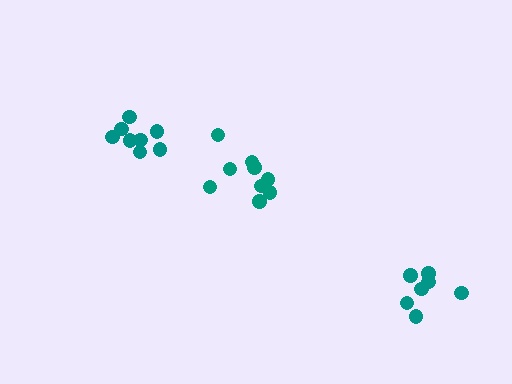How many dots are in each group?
Group 1: 7 dots, Group 2: 8 dots, Group 3: 9 dots (24 total).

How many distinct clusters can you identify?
There are 3 distinct clusters.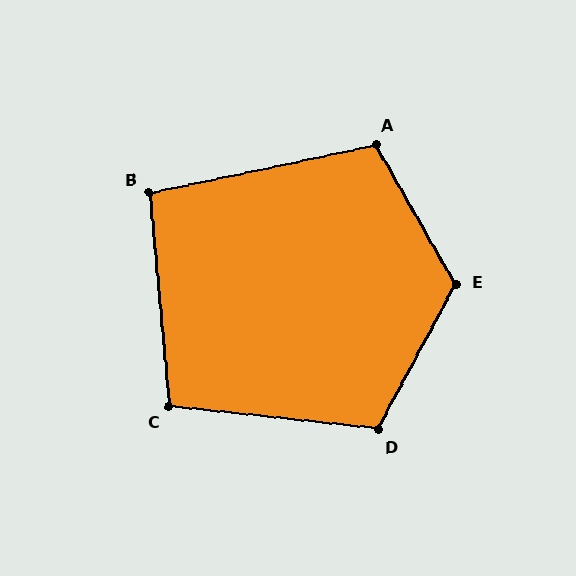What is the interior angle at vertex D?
Approximately 112 degrees (obtuse).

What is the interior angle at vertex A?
Approximately 108 degrees (obtuse).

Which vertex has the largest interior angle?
E, at approximately 122 degrees.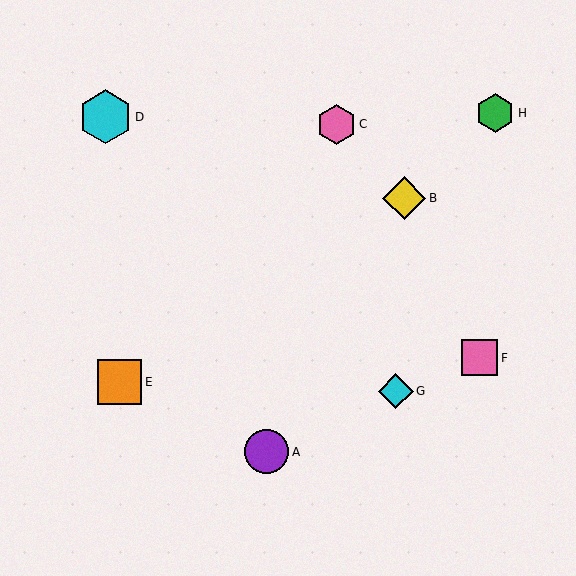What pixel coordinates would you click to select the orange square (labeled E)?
Click at (119, 382) to select the orange square E.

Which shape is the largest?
The cyan hexagon (labeled D) is the largest.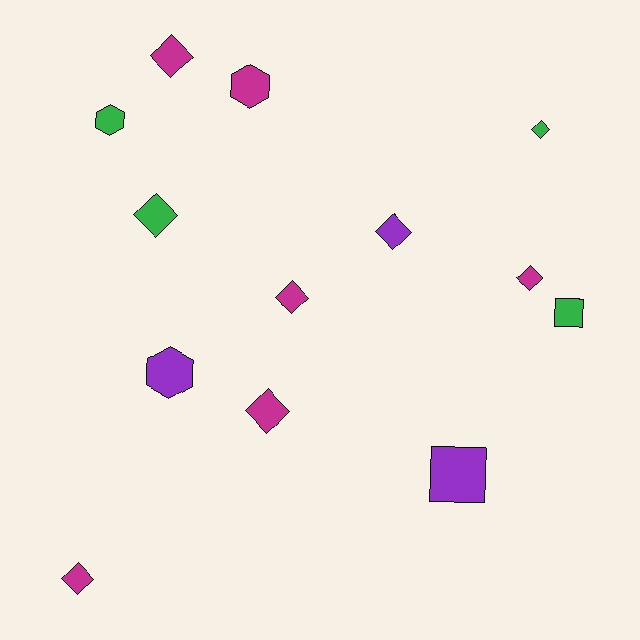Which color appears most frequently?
Magenta, with 6 objects.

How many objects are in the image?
There are 13 objects.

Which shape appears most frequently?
Diamond, with 8 objects.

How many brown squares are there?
There are no brown squares.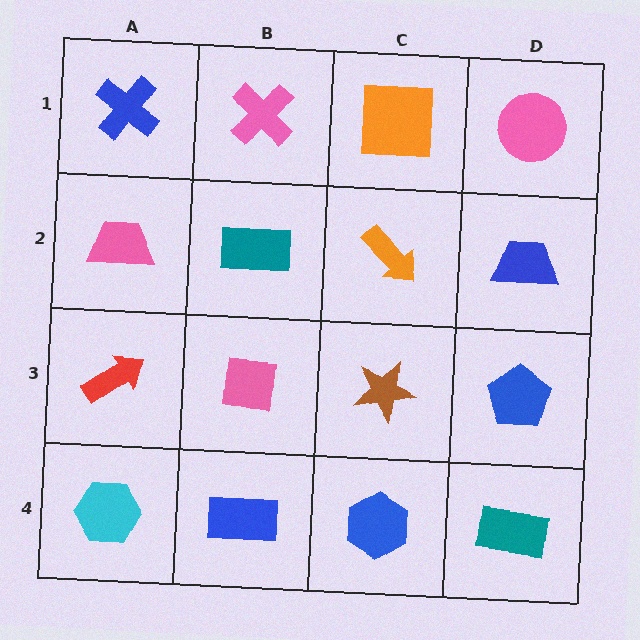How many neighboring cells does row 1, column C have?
3.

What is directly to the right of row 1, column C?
A pink circle.